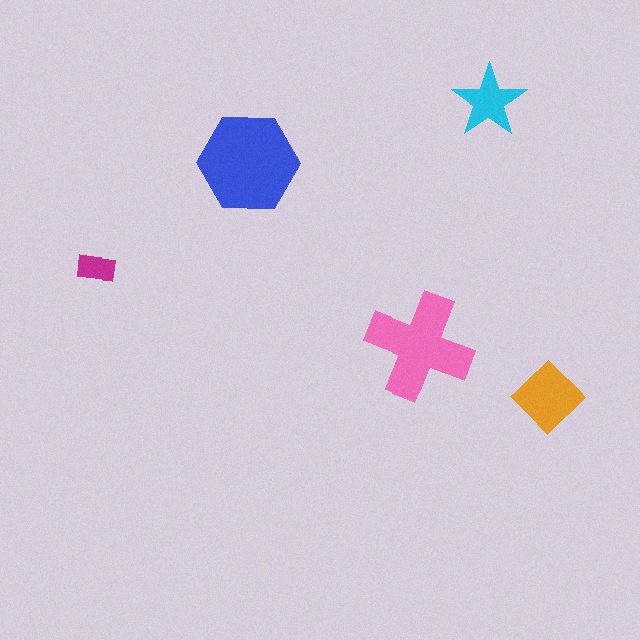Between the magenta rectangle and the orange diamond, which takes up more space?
The orange diamond.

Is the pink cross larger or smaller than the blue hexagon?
Smaller.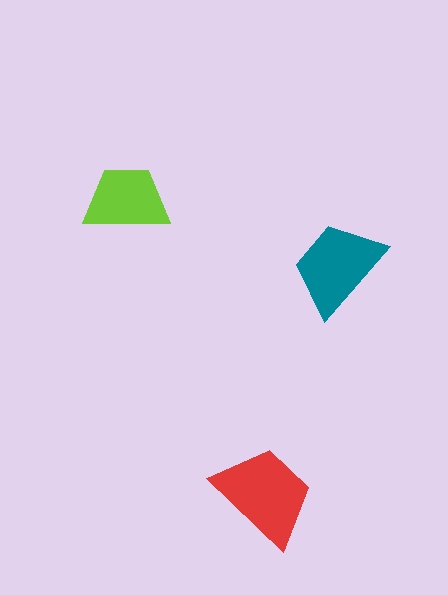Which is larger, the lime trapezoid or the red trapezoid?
The red one.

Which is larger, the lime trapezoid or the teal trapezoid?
The teal one.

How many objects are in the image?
There are 3 objects in the image.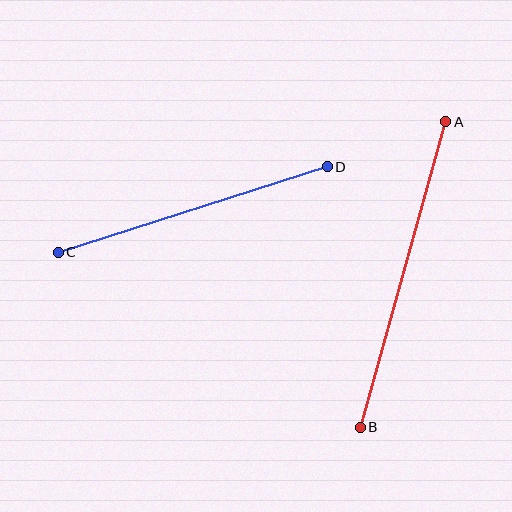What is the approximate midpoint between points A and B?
The midpoint is at approximately (403, 275) pixels.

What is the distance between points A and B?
The distance is approximately 317 pixels.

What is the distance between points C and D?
The distance is approximately 282 pixels.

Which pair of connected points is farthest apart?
Points A and B are farthest apart.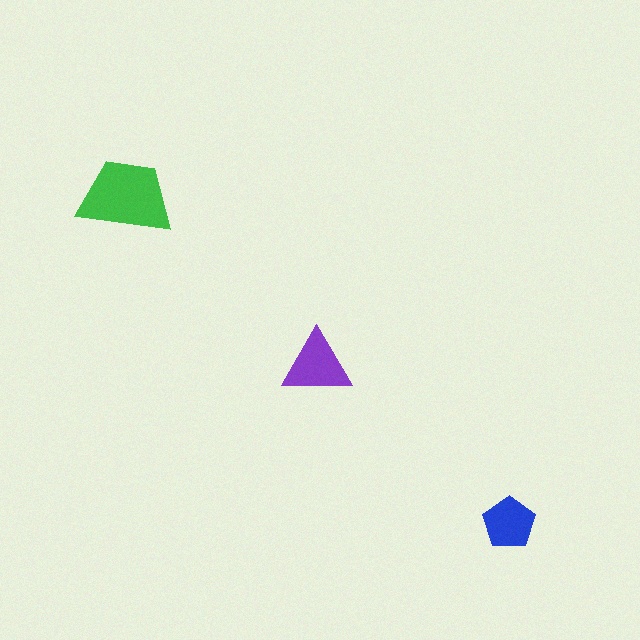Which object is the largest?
The green trapezoid.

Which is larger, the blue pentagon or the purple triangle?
The purple triangle.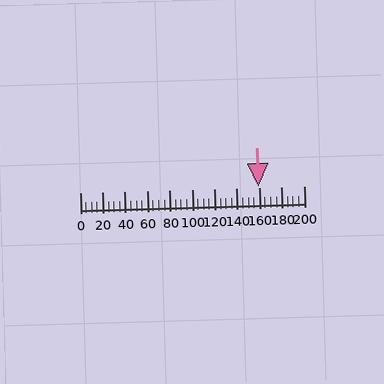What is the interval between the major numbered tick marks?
The major tick marks are spaced 20 units apart.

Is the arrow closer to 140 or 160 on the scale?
The arrow is closer to 160.